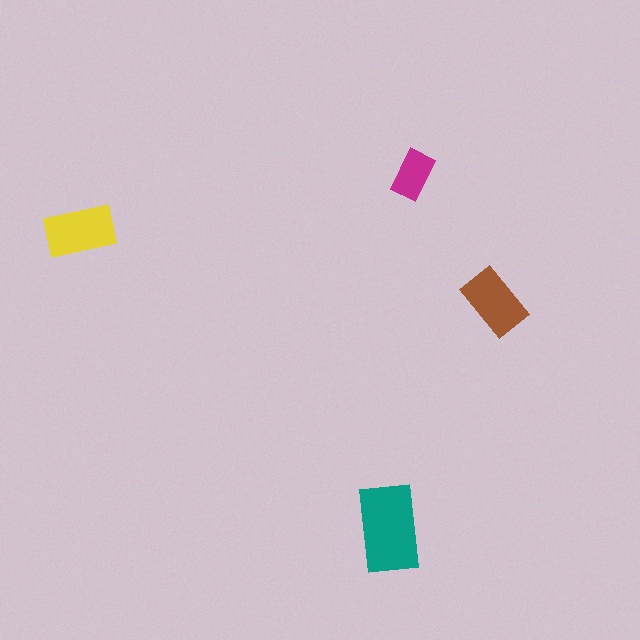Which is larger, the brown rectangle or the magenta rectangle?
The brown one.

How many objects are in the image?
There are 4 objects in the image.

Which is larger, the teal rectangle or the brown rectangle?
The teal one.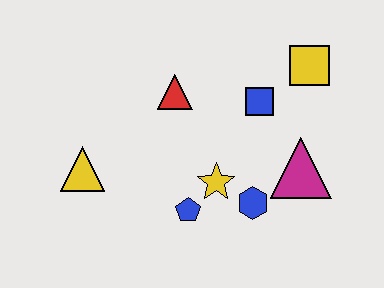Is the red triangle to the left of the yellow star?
Yes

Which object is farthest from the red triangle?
The magenta triangle is farthest from the red triangle.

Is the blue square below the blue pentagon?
No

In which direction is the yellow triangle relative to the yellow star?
The yellow triangle is to the left of the yellow star.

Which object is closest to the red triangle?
The blue square is closest to the red triangle.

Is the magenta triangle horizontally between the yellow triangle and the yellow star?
No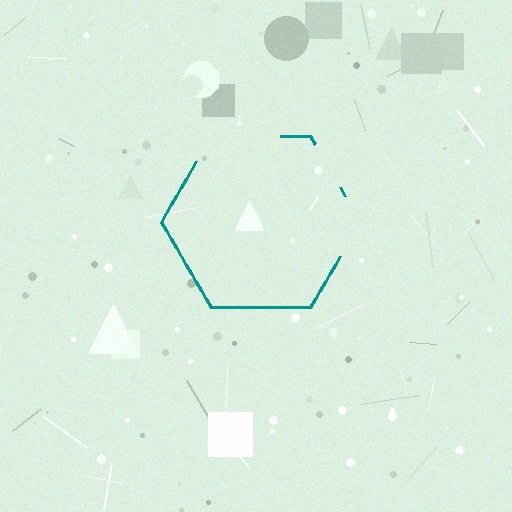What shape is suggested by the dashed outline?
The dashed outline suggests a hexagon.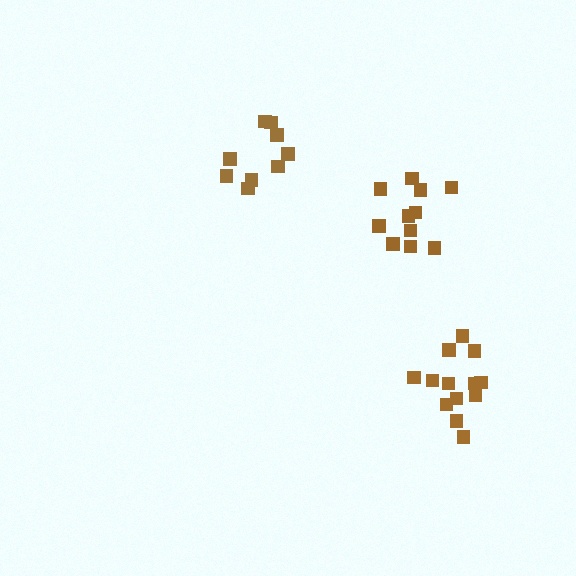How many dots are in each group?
Group 1: 9 dots, Group 2: 13 dots, Group 3: 11 dots (33 total).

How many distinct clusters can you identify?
There are 3 distinct clusters.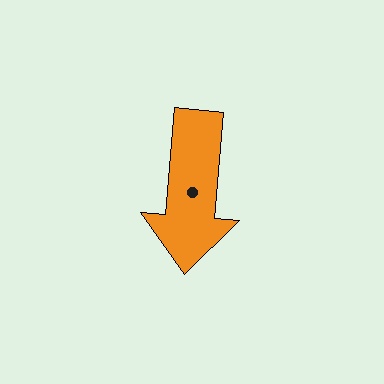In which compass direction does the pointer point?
South.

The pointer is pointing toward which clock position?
Roughly 6 o'clock.